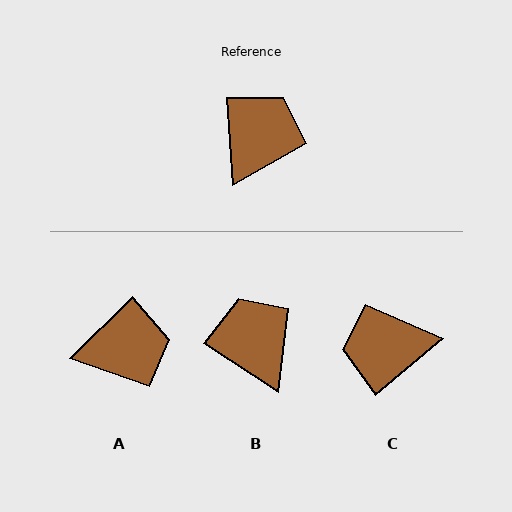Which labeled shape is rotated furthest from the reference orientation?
C, about 126 degrees away.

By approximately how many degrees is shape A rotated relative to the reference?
Approximately 49 degrees clockwise.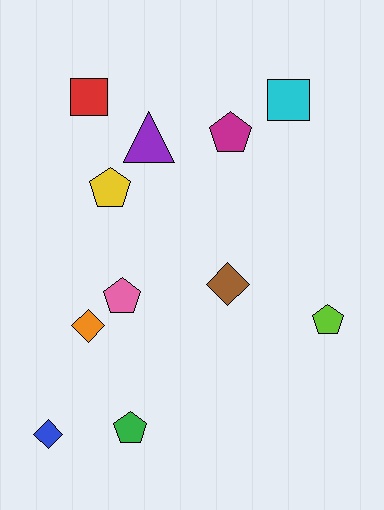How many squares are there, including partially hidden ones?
There are 2 squares.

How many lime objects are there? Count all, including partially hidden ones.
There is 1 lime object.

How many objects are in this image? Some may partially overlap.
There are 11 objects.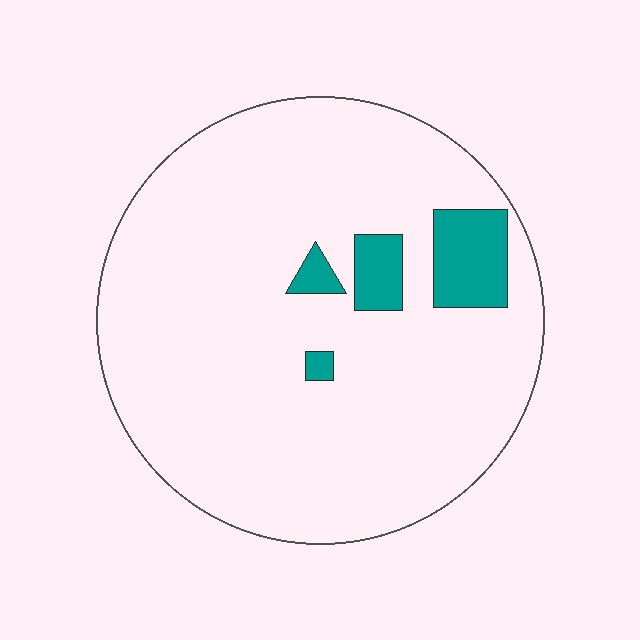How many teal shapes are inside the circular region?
4.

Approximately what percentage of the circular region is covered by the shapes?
Approximately 10%.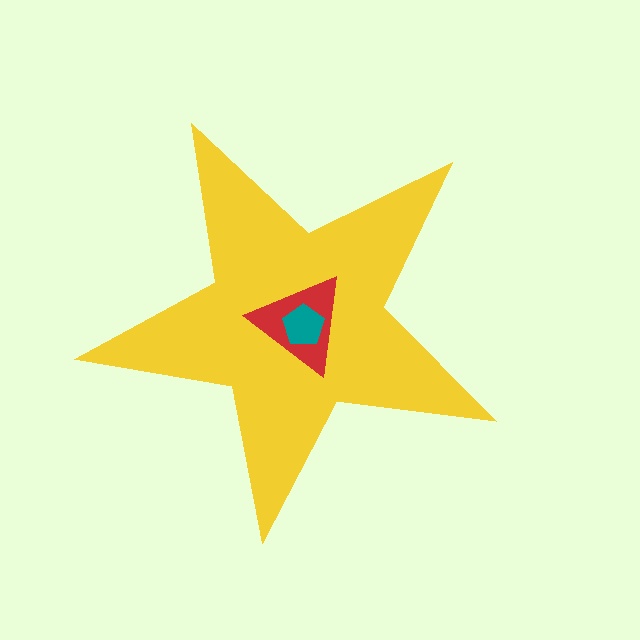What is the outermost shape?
The yellow star.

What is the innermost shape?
The teal pentagon.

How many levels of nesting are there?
3.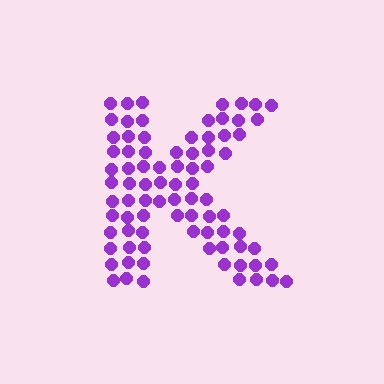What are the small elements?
The small elements are circles.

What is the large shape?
The large shape is the letter K.